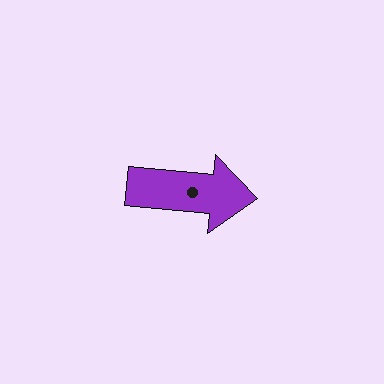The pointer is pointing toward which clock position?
Roughly 3 o'clock.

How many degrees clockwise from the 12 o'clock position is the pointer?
Approximately 95 degrees.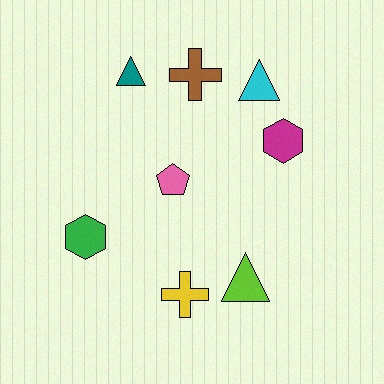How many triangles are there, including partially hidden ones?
There are 3 triangles.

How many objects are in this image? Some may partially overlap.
There are 8 objects.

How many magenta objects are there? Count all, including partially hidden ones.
There is 1 magenta object.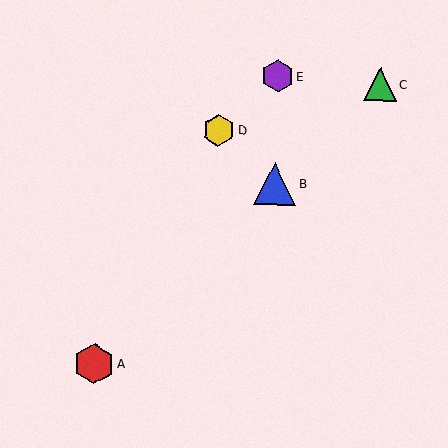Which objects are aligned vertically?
Objects B, E are aligned vertically.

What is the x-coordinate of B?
Object B is at x≈275.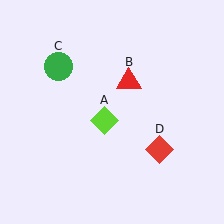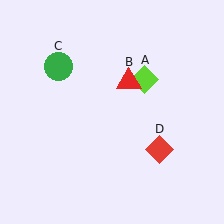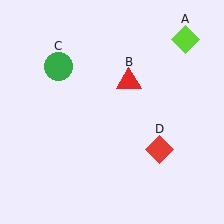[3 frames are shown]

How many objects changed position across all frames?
1 object changed position: lime diamond (object A).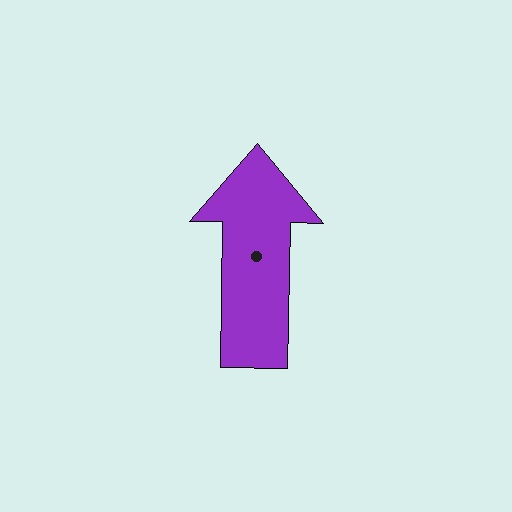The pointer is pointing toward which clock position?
Roughly 12 o'clock.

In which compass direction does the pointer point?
North.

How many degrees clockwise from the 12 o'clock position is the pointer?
Approximately 1 degrees.